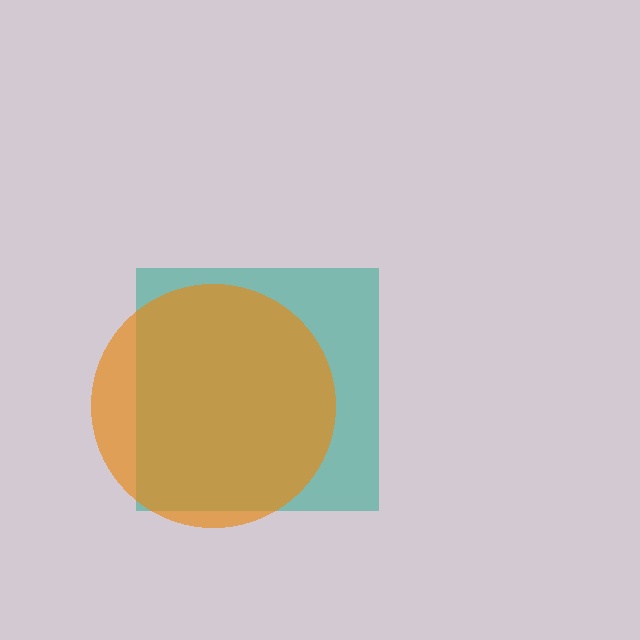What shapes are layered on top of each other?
The layered shapes are: a teal square, an orange circle.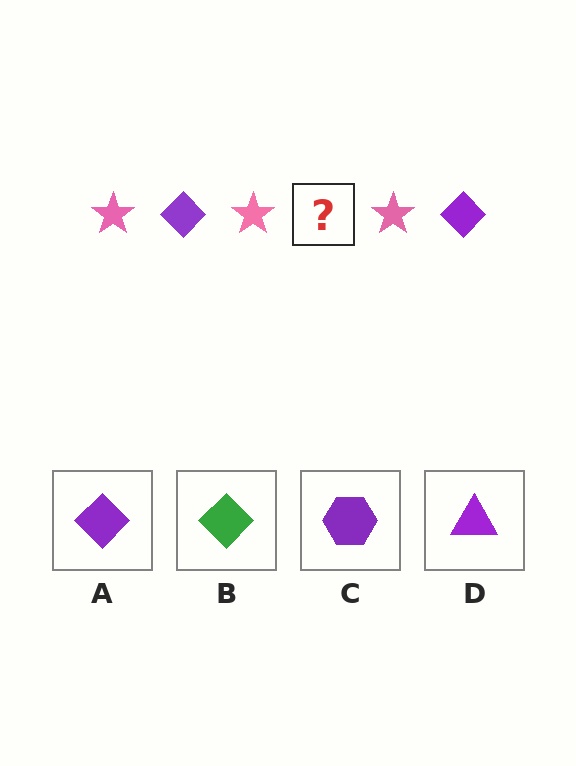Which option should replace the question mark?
Option A.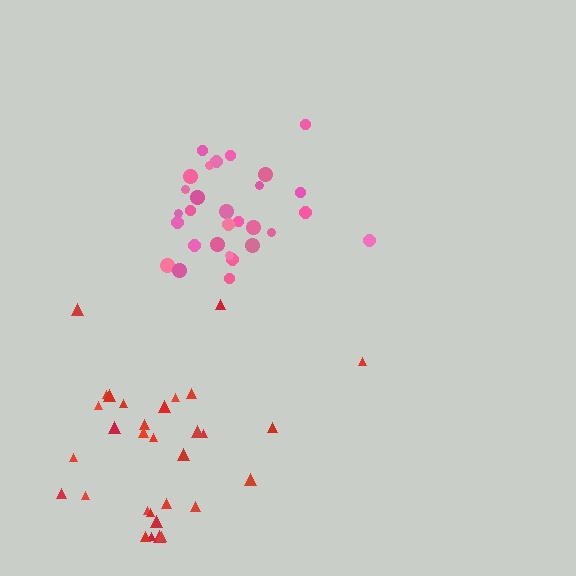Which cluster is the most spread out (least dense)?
Red.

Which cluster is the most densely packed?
Pink.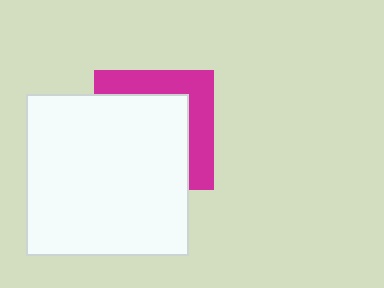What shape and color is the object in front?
The object in front is a white square.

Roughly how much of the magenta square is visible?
A small part of it is visible (roughly 36%).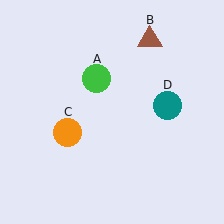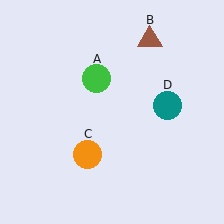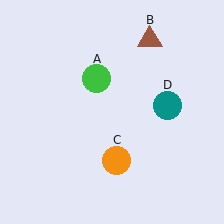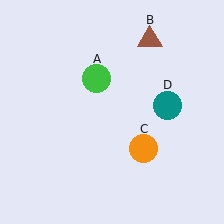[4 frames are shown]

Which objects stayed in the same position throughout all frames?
Green circle (object A) and brown triangle (object B) and teal circle (object D) remained stationary.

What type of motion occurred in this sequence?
The orange circle (object C) rotated counterclockwise around the center of the scene.